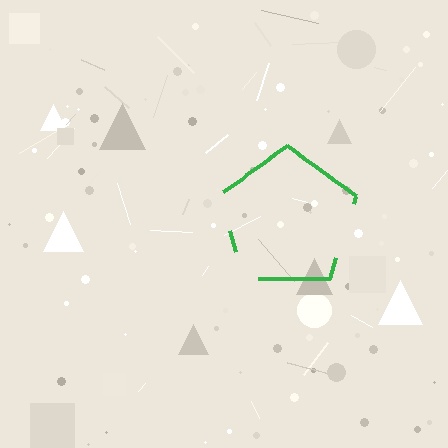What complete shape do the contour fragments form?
The contour fragments form a pentagon.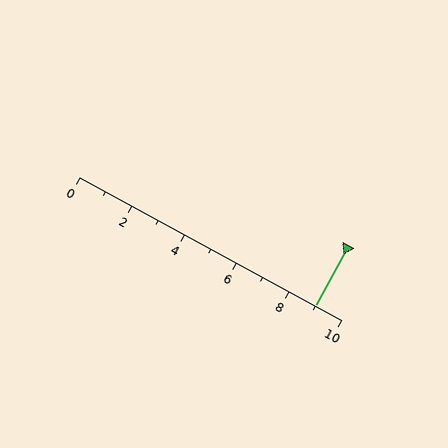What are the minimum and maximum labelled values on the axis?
The axis runs from 0 to 10.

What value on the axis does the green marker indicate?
The marker indicates approximately 9.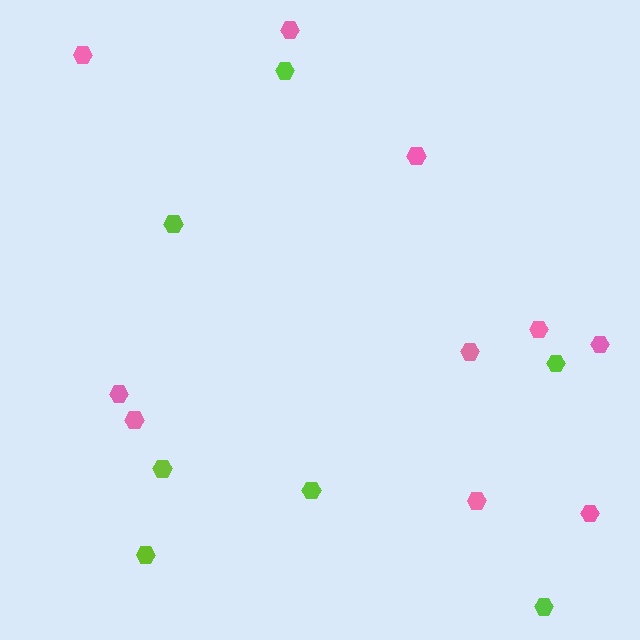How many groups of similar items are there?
There are 2 groups: one group of pink hexagons (10) and one group of lime hexagons (7).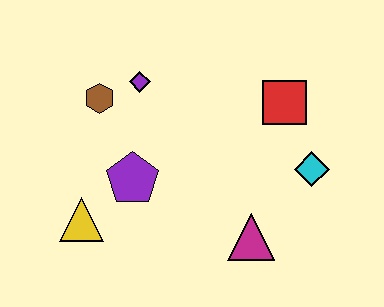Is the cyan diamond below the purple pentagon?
No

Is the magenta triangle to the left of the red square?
Yes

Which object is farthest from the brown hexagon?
The cyan diamond is farthest from the brown hexagon.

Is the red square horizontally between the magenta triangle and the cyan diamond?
Yes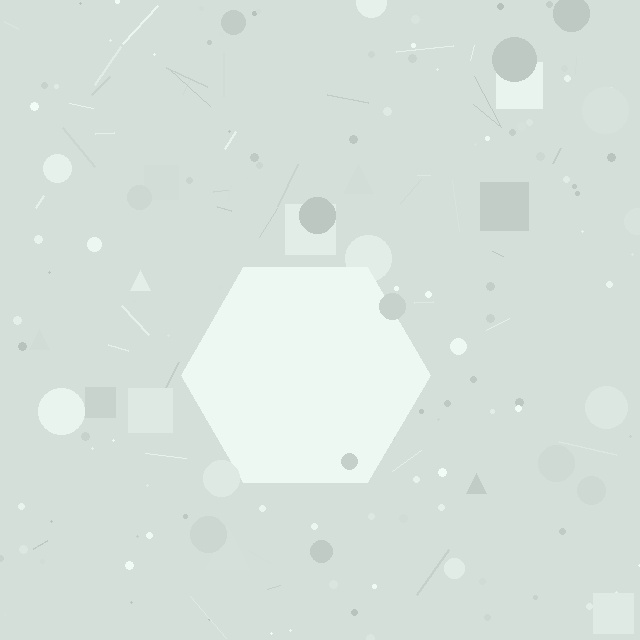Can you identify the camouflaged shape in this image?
The camouflaged shape is a hexagon.